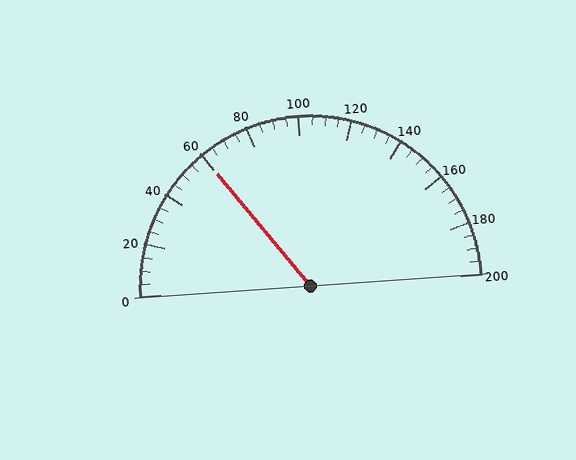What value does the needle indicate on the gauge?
The needle indicates approximately 60.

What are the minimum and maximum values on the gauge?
The gauge ranges from 0 to 200.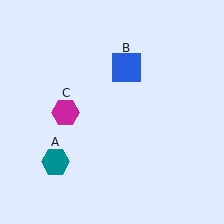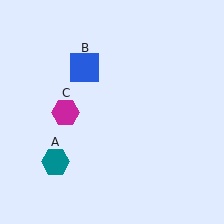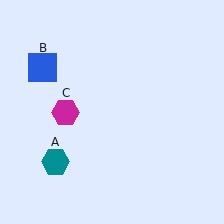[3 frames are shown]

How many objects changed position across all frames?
1 object changed position: blue square (object B).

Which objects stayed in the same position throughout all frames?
Teal hexagon (object A) and magenta hexagon (object C) remained stationary.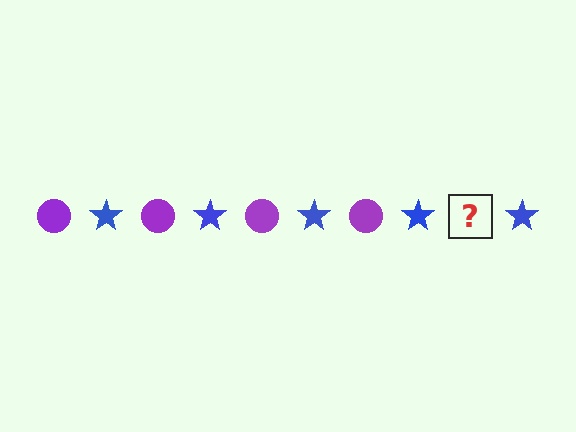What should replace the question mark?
The question mark should be replaced with a purple circle.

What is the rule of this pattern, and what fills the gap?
The rule is that the pattern alternates between purple circle and blue star. The gap should be filled with a purple circle.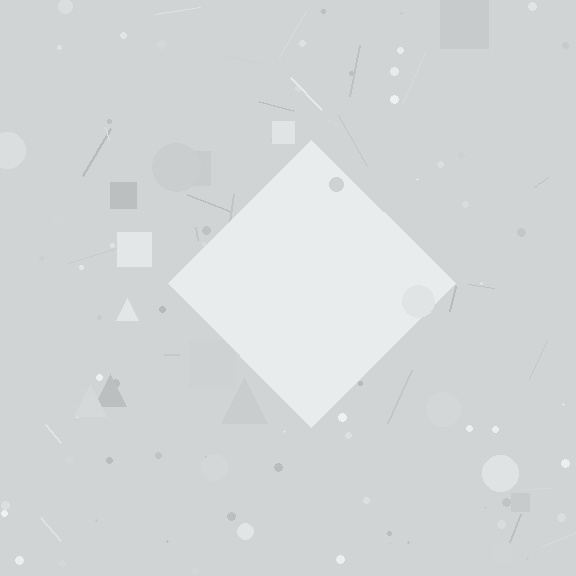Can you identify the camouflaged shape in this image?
The camouflaged shape is a diamond.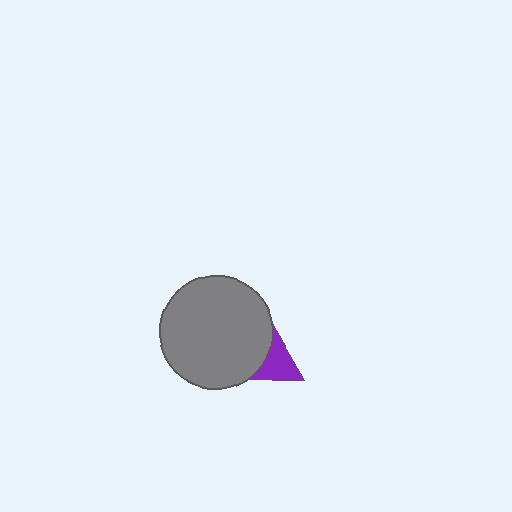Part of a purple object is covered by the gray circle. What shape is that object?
It is a triangle.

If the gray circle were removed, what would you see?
You would see the complete purple triangle.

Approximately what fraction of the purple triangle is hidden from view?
Roughly 64% of the purple triangle is hidden behind the gray circle.